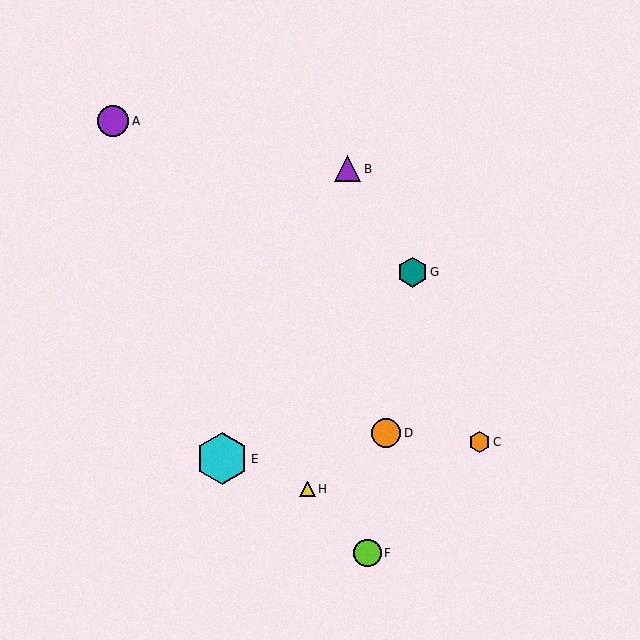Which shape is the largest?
The cyan hexagon (labeled E) is the largest.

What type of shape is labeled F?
Shape F is a lime circle.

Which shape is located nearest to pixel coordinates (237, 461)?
The cyan hexagon (labeled E) at (222, 459) is nearest to that location.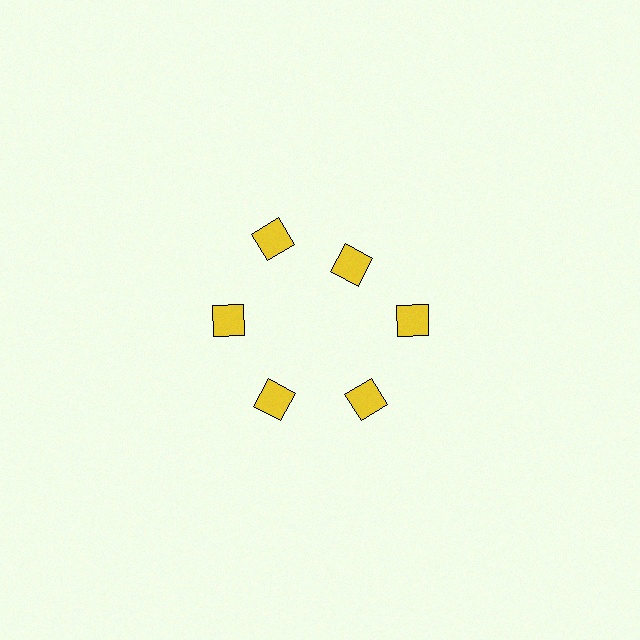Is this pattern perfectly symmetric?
No. The 6 yellow squares are arranged in a ring, but one element near the 1 o'clock position is pulled inward toward the center, breaking the 6-fold rotational symmetry.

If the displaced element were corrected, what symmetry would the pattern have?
It would have 6-fold rotational symmetry — the pattern would map onto itself every 60 degrees.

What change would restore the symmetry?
The symmetry would be restored by moving it outward, back onto the ring so that all 6 squares sit at equal angles and equal distance from the center.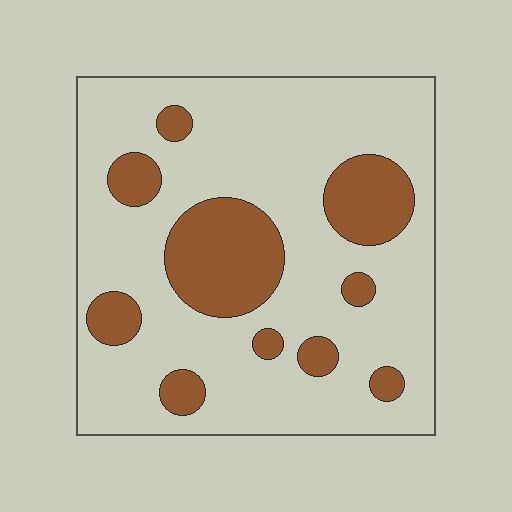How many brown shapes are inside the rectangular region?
10.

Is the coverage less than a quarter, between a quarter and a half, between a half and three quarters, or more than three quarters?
Less than a quarter.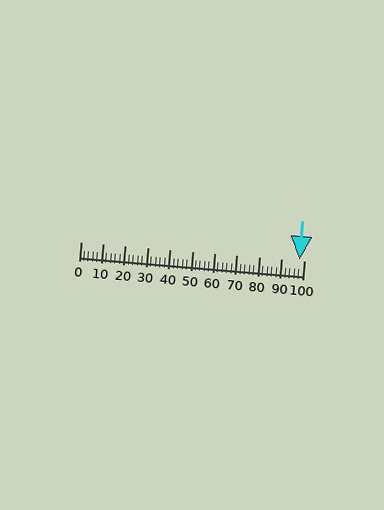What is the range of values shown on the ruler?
The ruler shows values from 0 to 100.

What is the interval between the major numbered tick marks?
The major tick marks are spaced 10 units apart.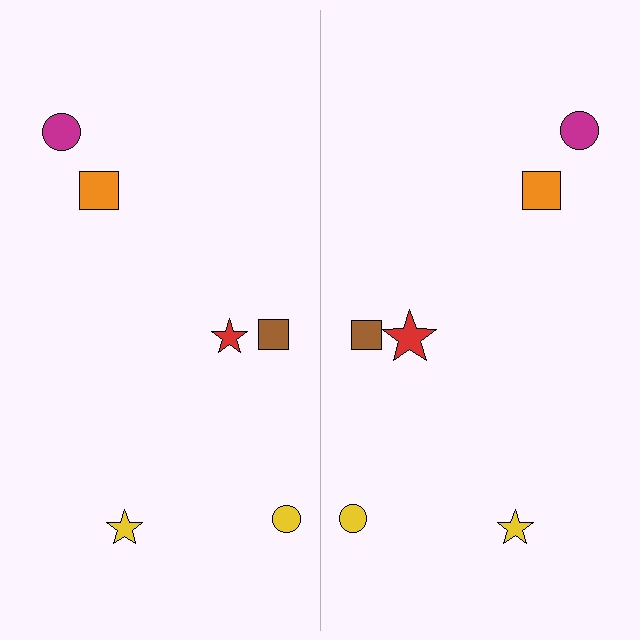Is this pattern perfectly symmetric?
No, the pattern is not perfectly symmetric. The red star on the right side has a different size than its mirror counterpart.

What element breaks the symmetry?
The red star on the right side has a different size than its mirror counterpart.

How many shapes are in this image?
There are 12 shapes in this image.